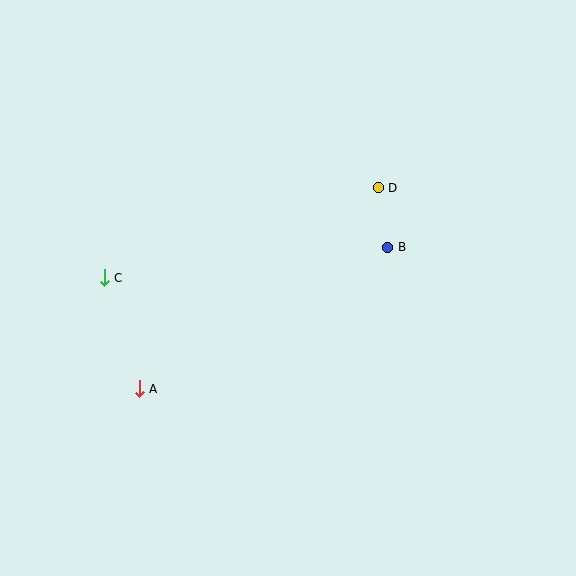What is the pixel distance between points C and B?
The distance between C and B is 285 pixels.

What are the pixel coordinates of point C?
Point C is at (104, 278).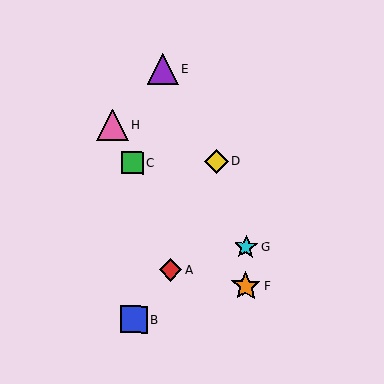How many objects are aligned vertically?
2 objects (F, G) are aligned vertically.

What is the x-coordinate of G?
Object G is at x≈246.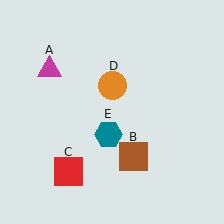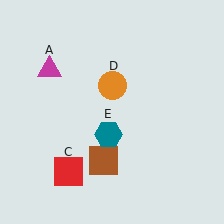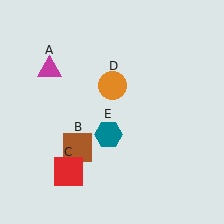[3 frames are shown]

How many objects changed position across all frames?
1 object changed position: brown square (object B).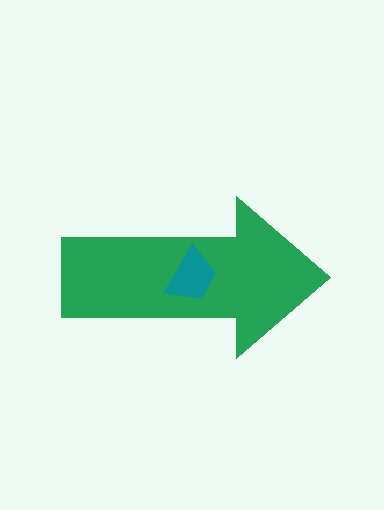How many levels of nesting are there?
2.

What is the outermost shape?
The green arrow.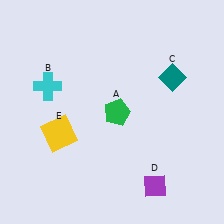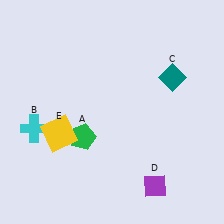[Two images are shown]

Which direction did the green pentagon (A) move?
The green pentagon (A) moved left.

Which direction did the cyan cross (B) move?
The cyan cross (B) moved down.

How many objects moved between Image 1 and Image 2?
2 objects moved between the two images.